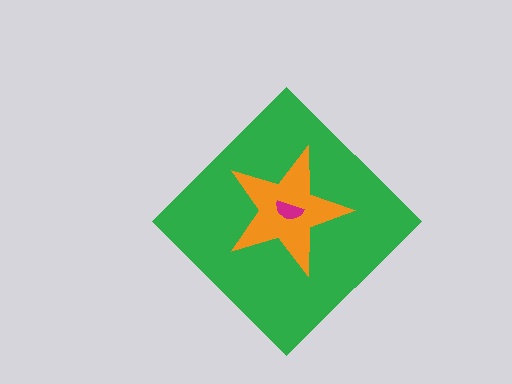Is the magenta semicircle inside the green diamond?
Yes.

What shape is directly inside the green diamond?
The orange star.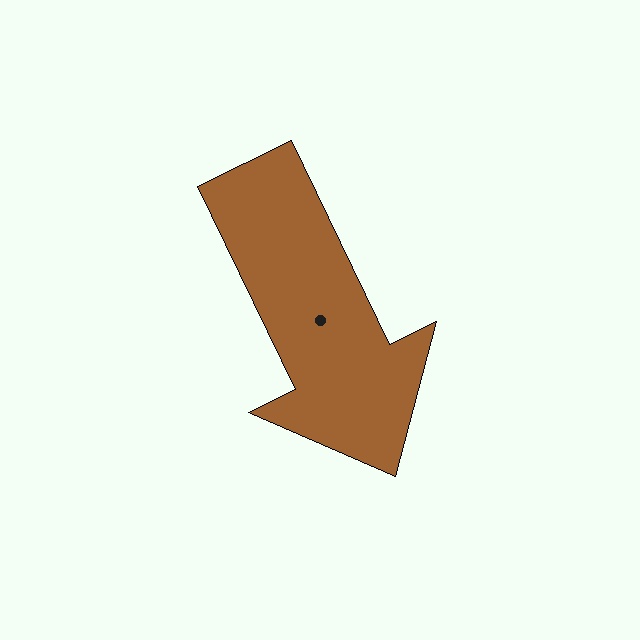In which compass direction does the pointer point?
Southeast.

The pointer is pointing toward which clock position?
Roughly 5 o'clock.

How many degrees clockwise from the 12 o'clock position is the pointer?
Approximately 154 degrees.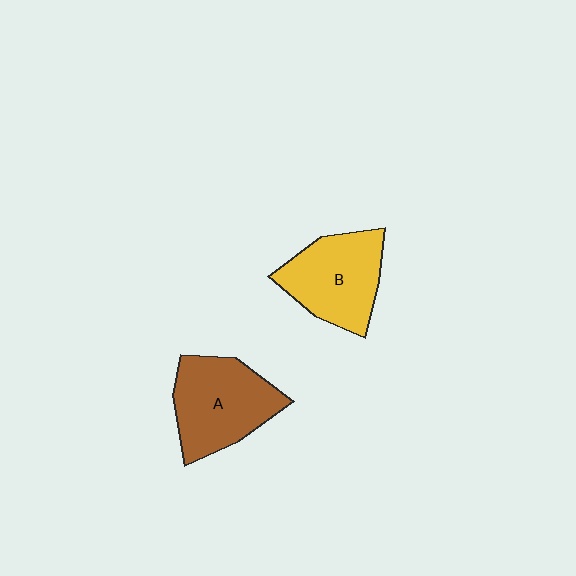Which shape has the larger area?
Shape A (brown).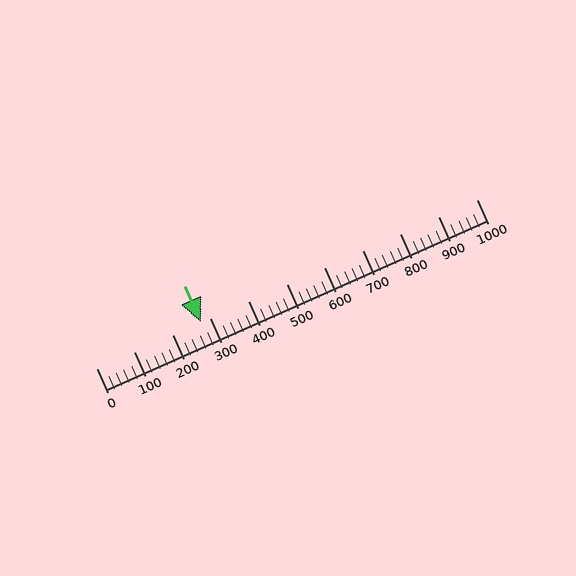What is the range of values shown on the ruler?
The ruler shows values from 0 to 1000.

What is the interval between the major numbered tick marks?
The major tick marks are spaced 100 units apart.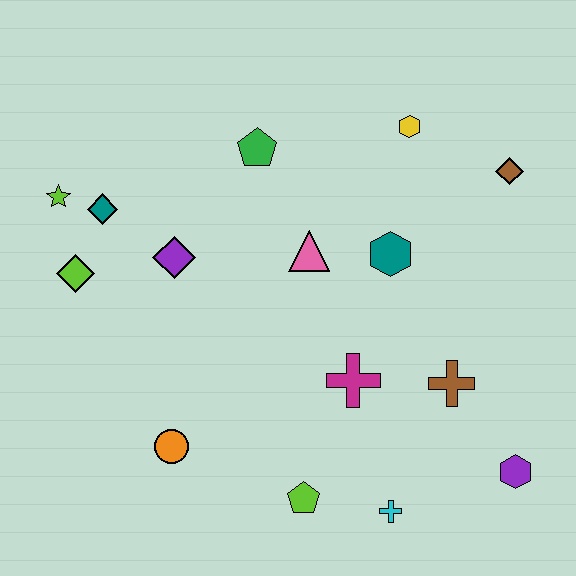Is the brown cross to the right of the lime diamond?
Yes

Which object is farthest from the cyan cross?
The lime star is farthest from the cyan cross.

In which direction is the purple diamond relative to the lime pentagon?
The purple diamond is above the lime pentagon.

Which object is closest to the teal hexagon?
The pink triangle is closest to the teal hexagon.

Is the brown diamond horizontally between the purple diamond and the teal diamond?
No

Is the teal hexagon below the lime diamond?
No